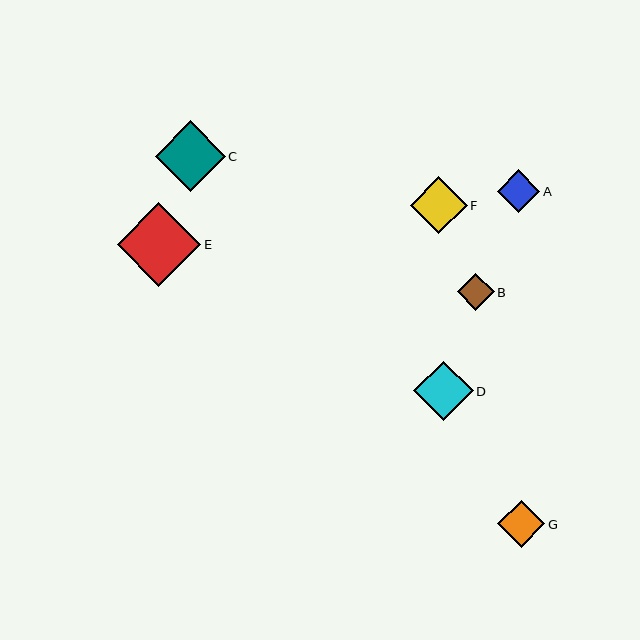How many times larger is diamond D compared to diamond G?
Diamond D is approximately 1.3 times the size of diamond G.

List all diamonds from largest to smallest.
From largest to smallest: E, C, D, F, G, A, B.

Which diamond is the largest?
Diamond E is the largest with a size of approximately 84 pixels.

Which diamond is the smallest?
Diamond B is the smallest with a size of approximately 37 pixels.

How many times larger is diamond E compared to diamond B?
Diamond E is approximately 2.3 times the size of diamond B.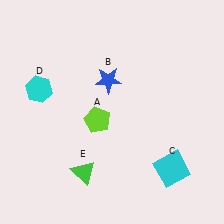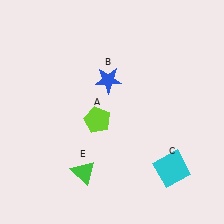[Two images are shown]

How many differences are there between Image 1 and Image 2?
There is 1 difference between the two images.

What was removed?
The cyan hexagon (D) was removed in Image 2.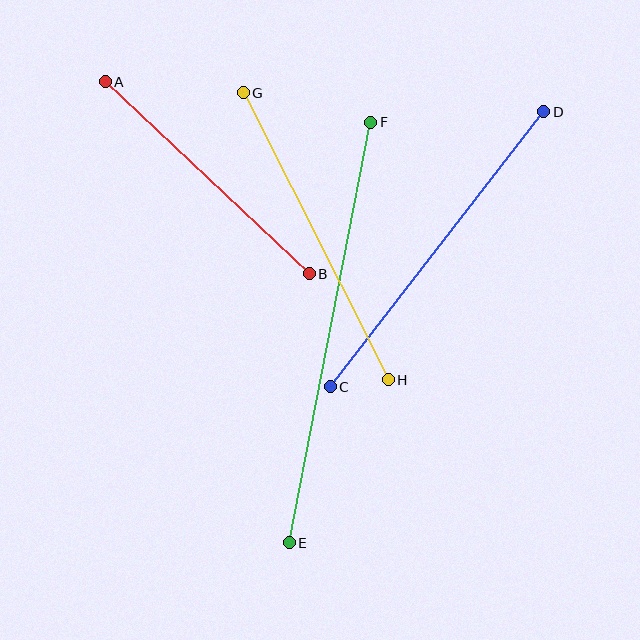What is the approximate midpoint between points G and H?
The midpoint is at approximately (316, 236) pixels.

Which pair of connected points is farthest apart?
Points E and F are farthest apart.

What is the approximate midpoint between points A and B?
The midpoint is at approximately (207, 178) pixels.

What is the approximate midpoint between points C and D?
The midpoint is at approximately (437, 249) pixels.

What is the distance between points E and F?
The distance is approximately 429 pixels.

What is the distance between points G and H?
The distance is approximately 322 pixels.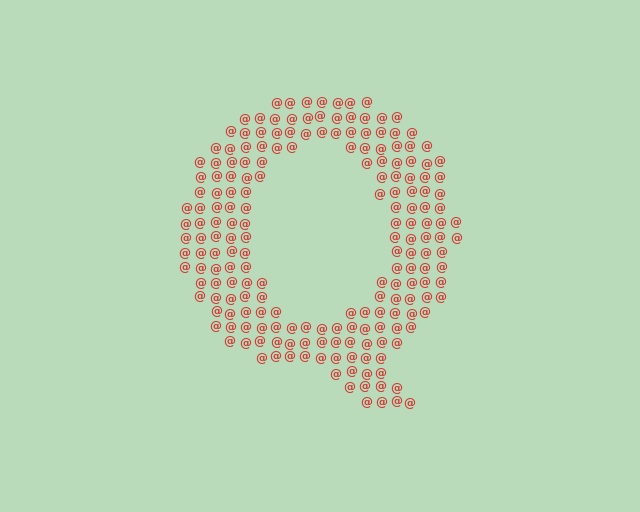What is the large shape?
The large shape is the letter Q.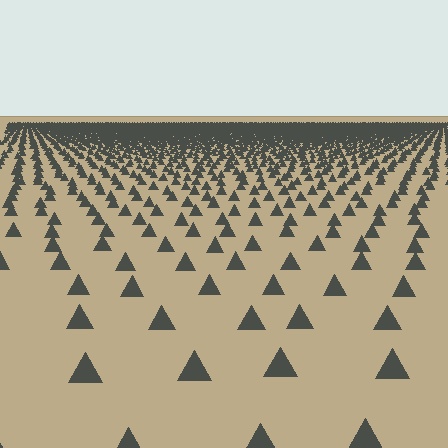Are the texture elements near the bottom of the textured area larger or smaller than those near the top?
Larger. Near the bottom, elements are closer to the viewer and appear at a bigger on-screen size.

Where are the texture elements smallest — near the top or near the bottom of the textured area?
Near the top.